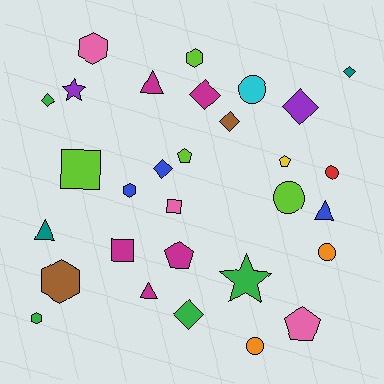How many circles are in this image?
There are 5 circles.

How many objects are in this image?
There are 30 objects.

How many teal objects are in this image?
There are 2 teal objects.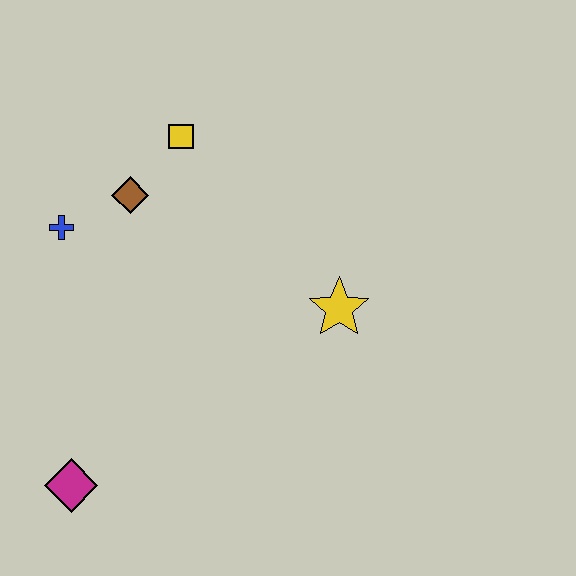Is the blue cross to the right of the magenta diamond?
No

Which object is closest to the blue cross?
The brown diamond is closest to the blue cross.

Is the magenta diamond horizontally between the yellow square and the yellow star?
No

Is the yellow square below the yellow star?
No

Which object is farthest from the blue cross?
The yellow star is farthest from the blue cross.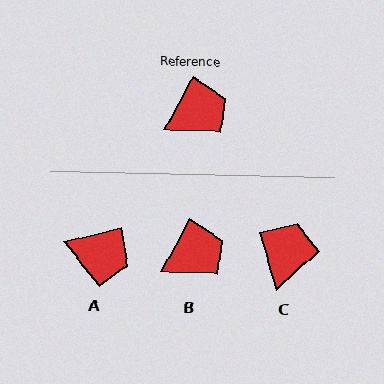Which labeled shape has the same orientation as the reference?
B.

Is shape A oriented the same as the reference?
No, it is off by about 48 degrees.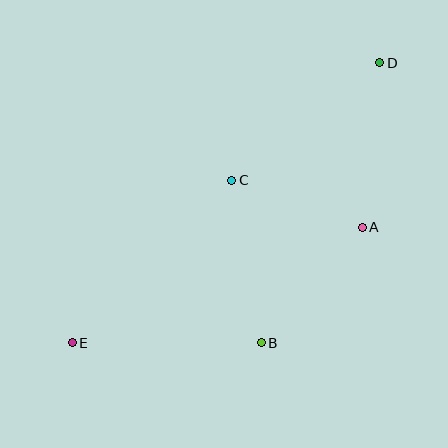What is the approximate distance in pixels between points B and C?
The distance between B and C is approximately 165 pixels.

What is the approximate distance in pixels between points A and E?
The distance between A and E is approximately 312 pixels.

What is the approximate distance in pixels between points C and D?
The distance between C and D is approximately 189 pixels.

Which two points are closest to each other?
Points A and C are closest to each other.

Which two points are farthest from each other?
Points D and E are farthest from each other.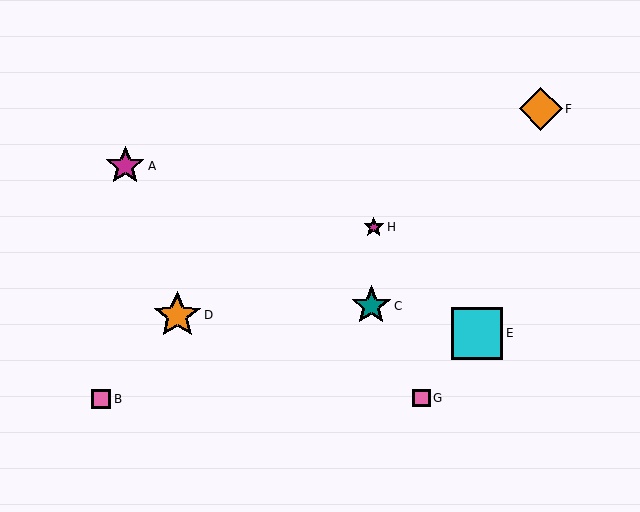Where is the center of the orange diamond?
The center of the orange diamond is at (541, 109).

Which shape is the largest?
The cyan square (labeled E) is the largest.